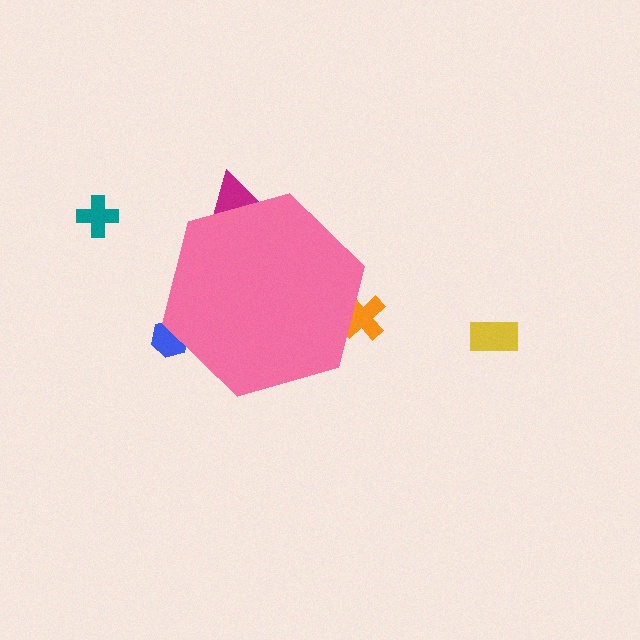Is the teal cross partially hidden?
No, the teal cross is fully visible.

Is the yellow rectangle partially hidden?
No, the yellow rectangle is fully visible.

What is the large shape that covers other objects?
A pink hexagon.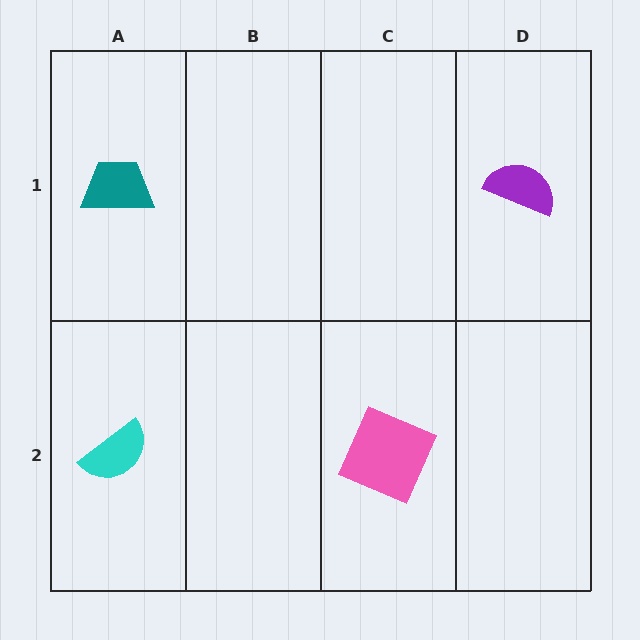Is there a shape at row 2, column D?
No, that cell is empty.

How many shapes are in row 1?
2 shapes.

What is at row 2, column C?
A pink square.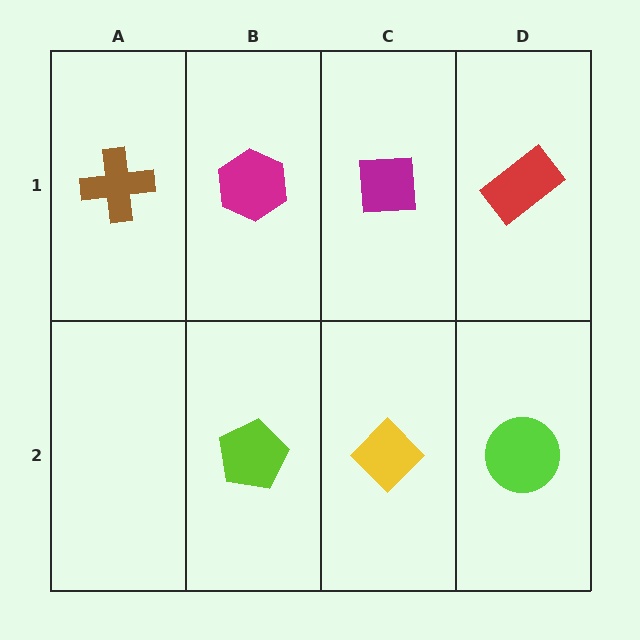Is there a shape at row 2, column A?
No, that cell is empty.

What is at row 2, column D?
A lime circle.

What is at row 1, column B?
A magenta hexagon.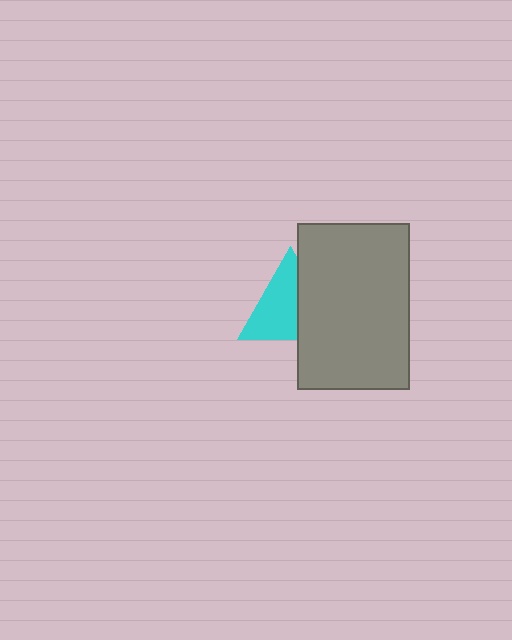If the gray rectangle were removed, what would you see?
You would see the complete cyan triangle.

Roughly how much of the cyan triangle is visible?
About half of it is visible (roughly 62%).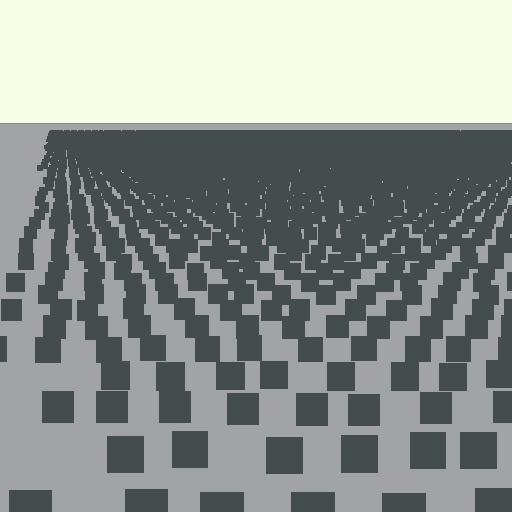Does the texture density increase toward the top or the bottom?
Density increases toward the top.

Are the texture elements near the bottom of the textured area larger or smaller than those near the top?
Larger. Near the bottom, elements are closer to the viewer and appear at a bigger on-screen size.